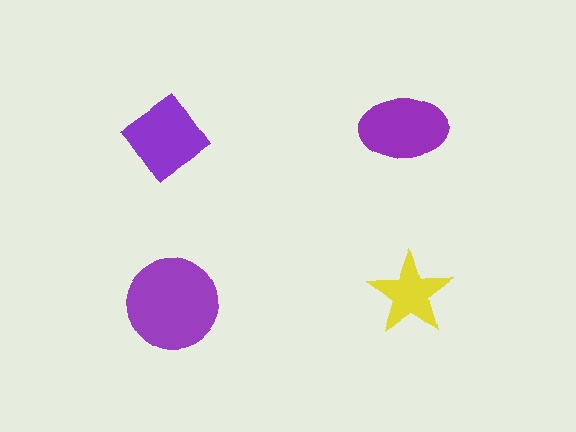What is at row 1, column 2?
A purple ellipse.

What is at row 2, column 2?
A yellow star.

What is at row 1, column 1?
A purple diamond.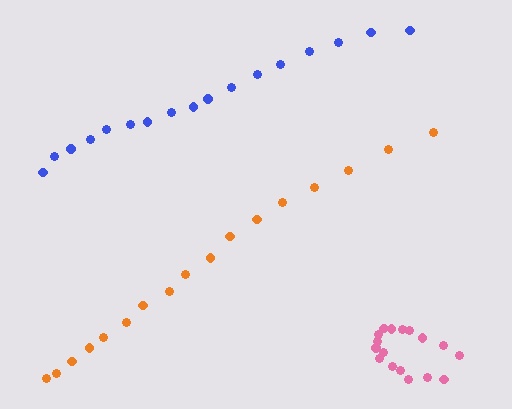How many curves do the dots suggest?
There are 3 distinct paths.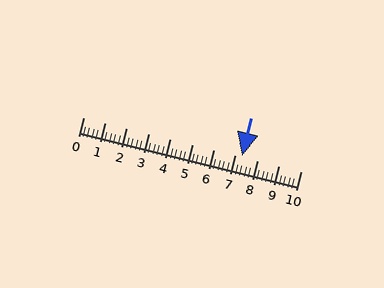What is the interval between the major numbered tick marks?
The major tick marks are spaced 1 units apart.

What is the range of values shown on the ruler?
The ruler shows values from 0 to 10.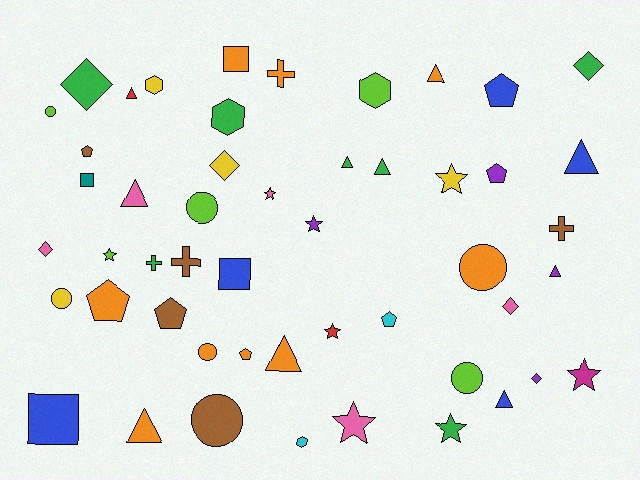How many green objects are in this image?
There are 7 green objects.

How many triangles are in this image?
There are 10 triangles.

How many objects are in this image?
There are 50 objects.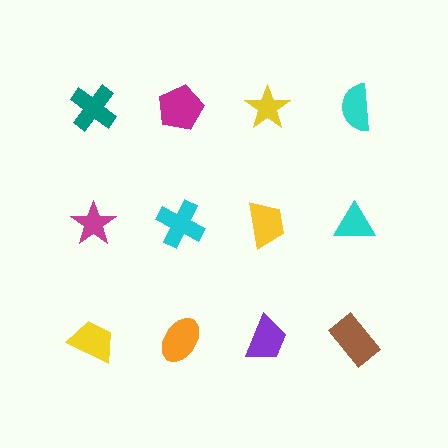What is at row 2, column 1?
A magenta star.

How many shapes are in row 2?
4 shapes.